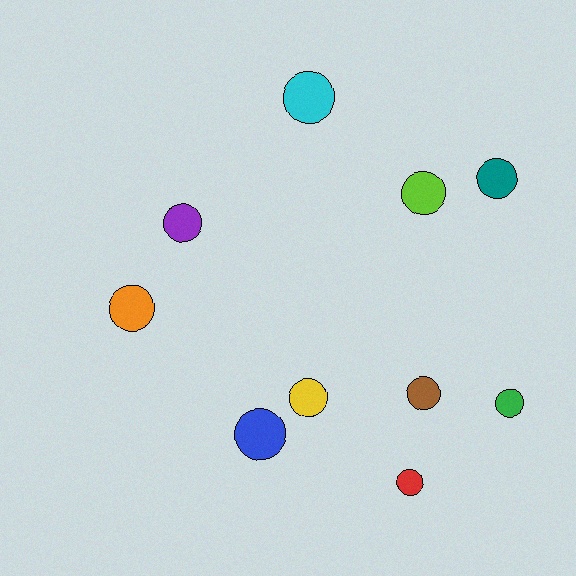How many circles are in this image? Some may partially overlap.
There are 10 circles.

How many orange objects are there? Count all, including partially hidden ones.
There is 1 orange object.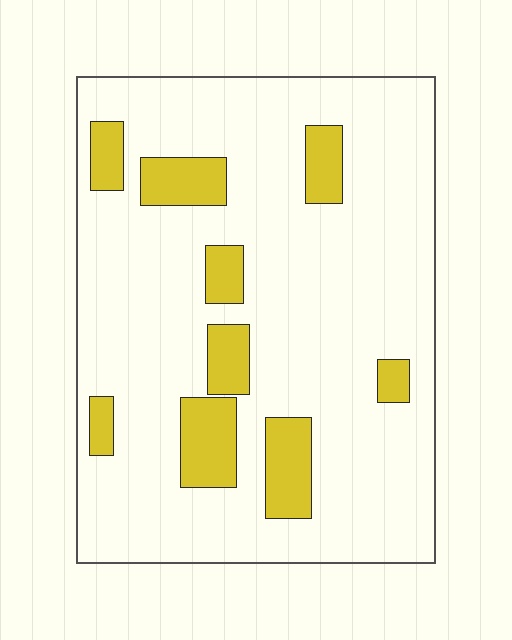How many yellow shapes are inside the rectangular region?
9.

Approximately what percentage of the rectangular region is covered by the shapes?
Approximately 15%.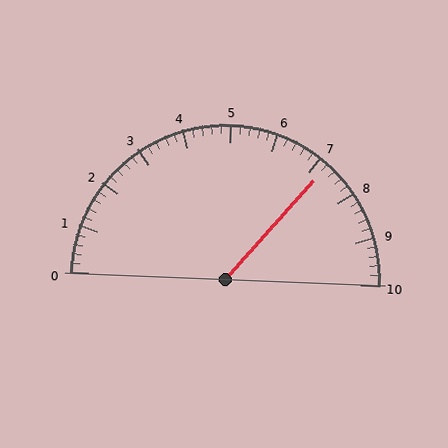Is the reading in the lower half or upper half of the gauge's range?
The reading is in the upper half of the range (0 to 10).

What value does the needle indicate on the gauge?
The needle indicates approximately 7.2.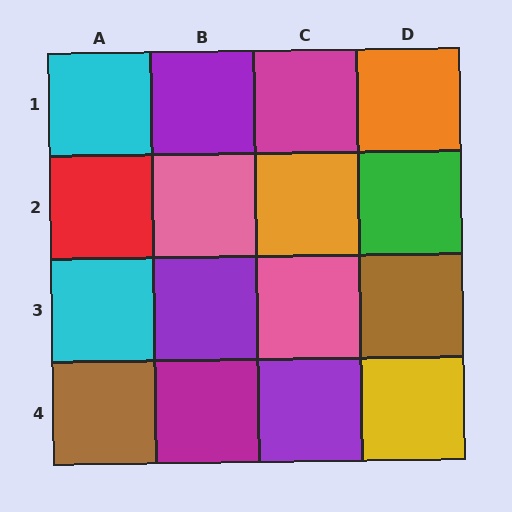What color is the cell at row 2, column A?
Red.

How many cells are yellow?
1 cell is yellow.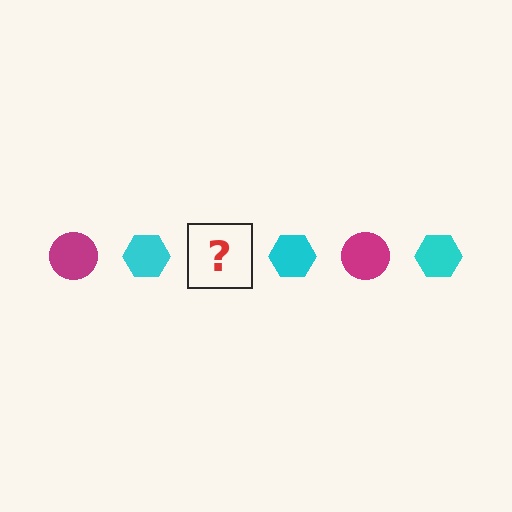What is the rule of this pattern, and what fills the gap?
The rule is that the pattern alternates between magenta circle and cyan hexagon. The gap should be filled with a magenta circle.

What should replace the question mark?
The question mark should be replaced with a magenta circle.